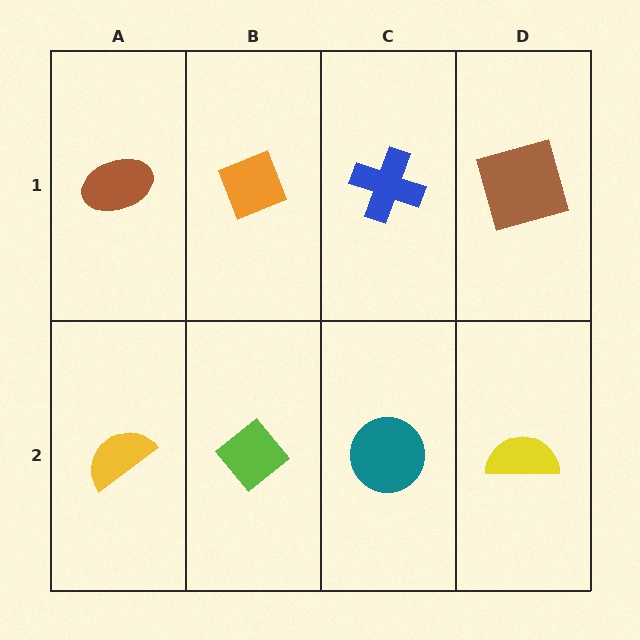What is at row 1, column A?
A brown ellipse.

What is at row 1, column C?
A blue cross.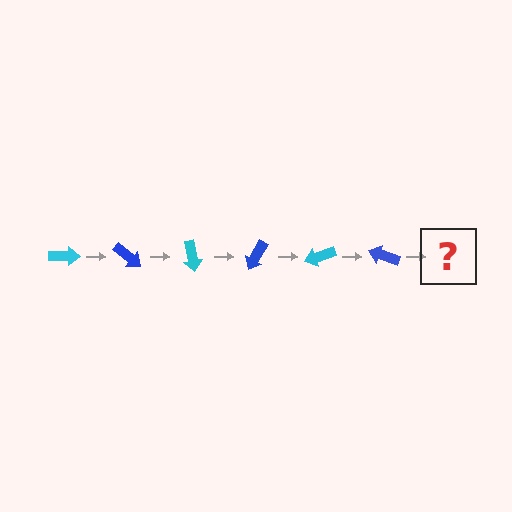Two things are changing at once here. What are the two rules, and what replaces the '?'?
The two rules are that it rotates 40 degrees each step and the color cycles through cyan and blue. The '?' should be a cyan arrow, rotated 240 degrees from the start.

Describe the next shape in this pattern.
It should be a cyan arrow, rotated 240 degrees from the start.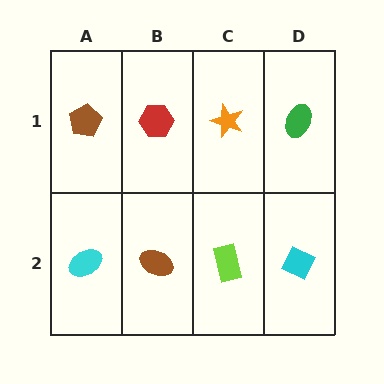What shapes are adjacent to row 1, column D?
A cyan diamond (row 2, column D), an orange star (row 1, column C).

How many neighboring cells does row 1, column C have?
3.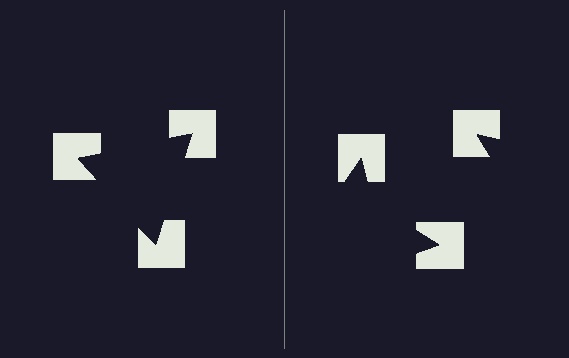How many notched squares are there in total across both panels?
6 — 3 on each side.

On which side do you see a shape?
An illusory triangle appears on the left side. On the right side the wedge cuts are rotated, so no coherent shape forms.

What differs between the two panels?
The notched squares are positioned identically on both sides; only the wedge orientations differ. On the left they align to a triangle; on the right they are misaligned.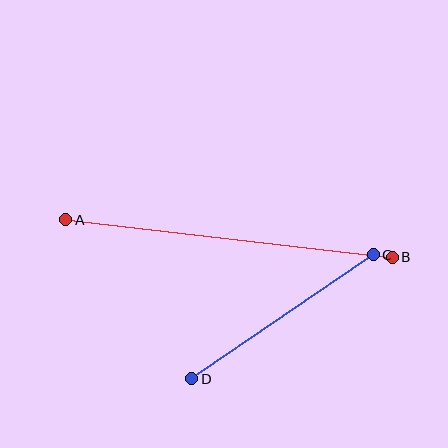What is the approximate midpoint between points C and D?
The midpoint is at approximately (283, 317) pixels.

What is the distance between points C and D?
The distance is approximately 220 pixels.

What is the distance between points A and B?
The distance is approximately 329 pixels.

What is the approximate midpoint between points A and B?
The midpoint is at approximately (229, 238) pixels.